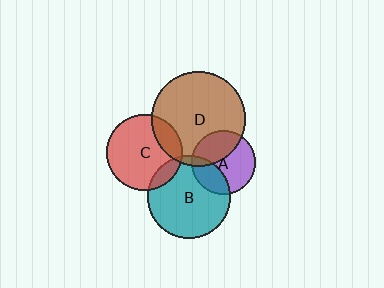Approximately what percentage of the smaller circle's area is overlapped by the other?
Approximately 10%.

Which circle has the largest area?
Circle D (brown).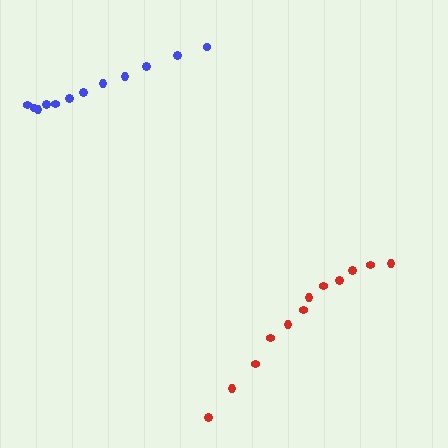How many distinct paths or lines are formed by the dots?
There are 2 distinct paths.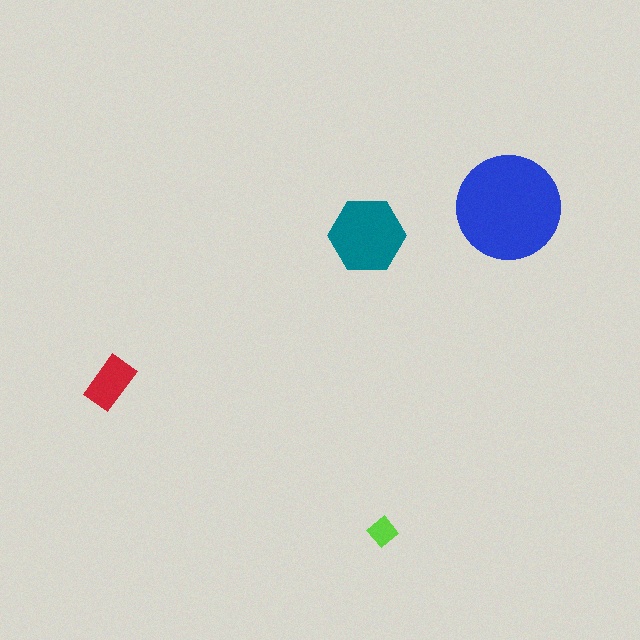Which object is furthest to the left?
The red rectangle is leftmost.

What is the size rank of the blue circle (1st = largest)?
1st.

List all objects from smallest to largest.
The lime diamond, the red rectangle, the teal hexagon, the blue circle.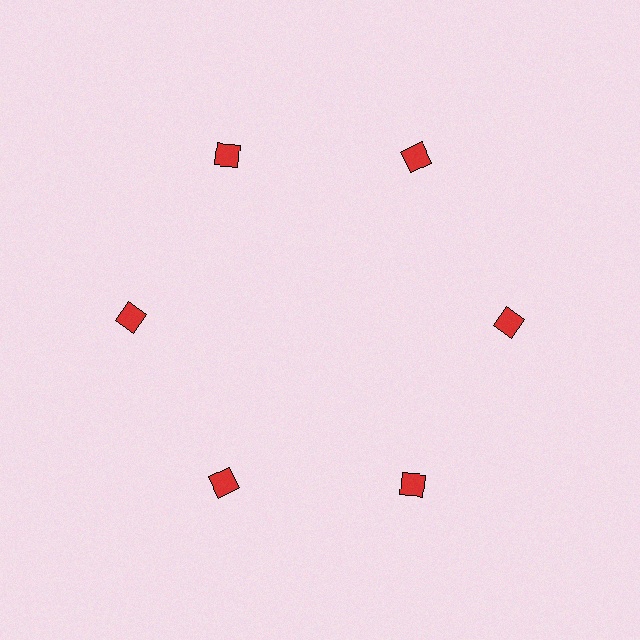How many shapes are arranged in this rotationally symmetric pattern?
There are 6 shapes, arranged in 6 groups of 1.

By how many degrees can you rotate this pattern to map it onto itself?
The pattern maps onto itself every 60 degrees of rotation.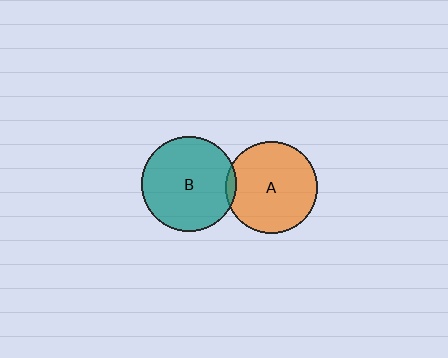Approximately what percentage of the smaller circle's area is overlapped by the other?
Approximately 5%.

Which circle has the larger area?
Circle B (teal).